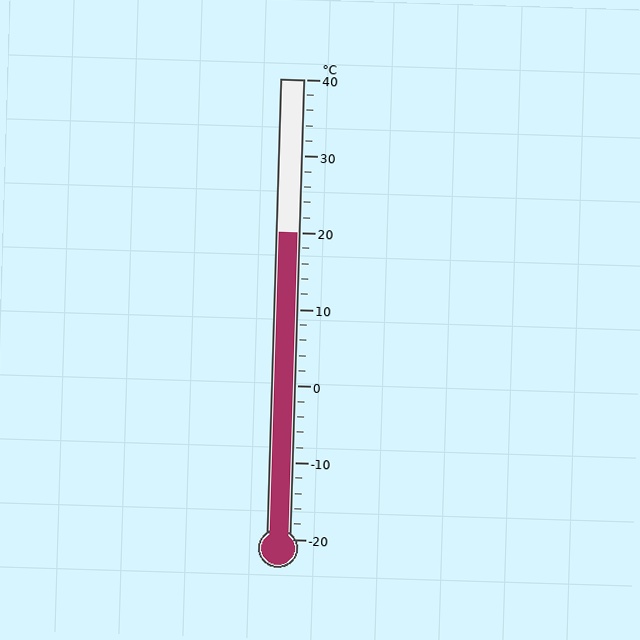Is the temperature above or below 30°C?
The temperature is below 30°C.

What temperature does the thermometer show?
The thermometer shows approximately 20°C.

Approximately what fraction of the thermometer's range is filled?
The thermometer is filled to approximately 65% of its range.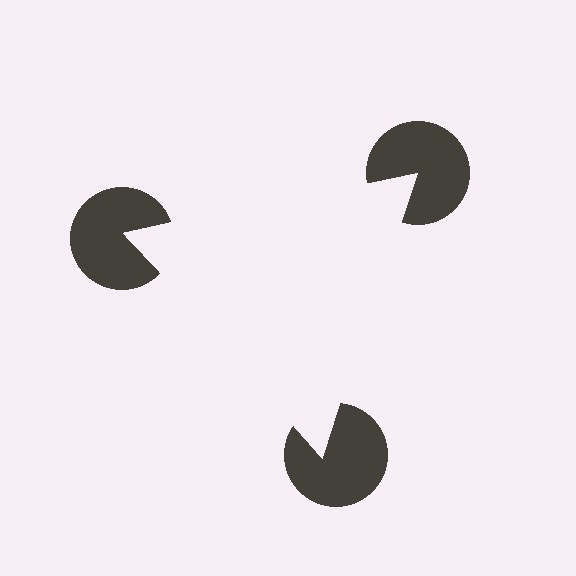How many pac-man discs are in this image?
There are 3 — one at each vertex of the illusory triangle.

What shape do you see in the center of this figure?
An illusory triangle — its edges are inferred from the aligned wedge cuts in the pac-man discs, not physically drawn.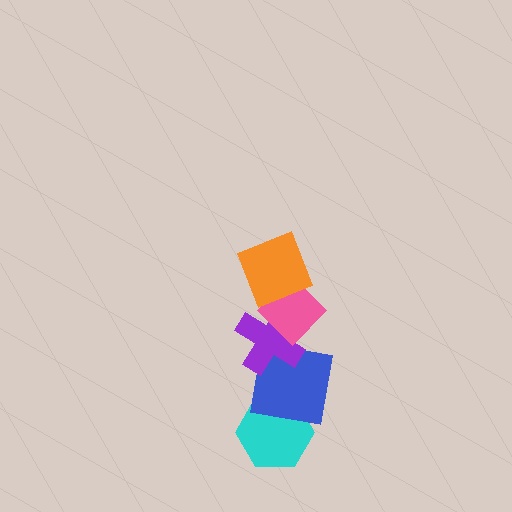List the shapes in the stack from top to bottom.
From top to bottom: the orange square, the pink diamond, the purple cross, the blue square, the cyan hexagon.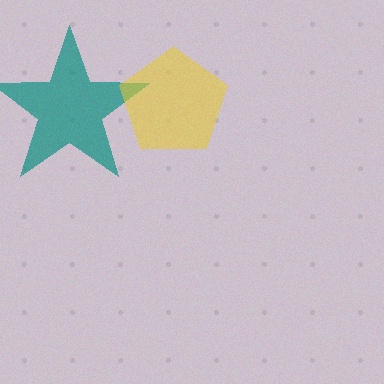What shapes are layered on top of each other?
The layered shapes are: a teal star, a yellow pentagon.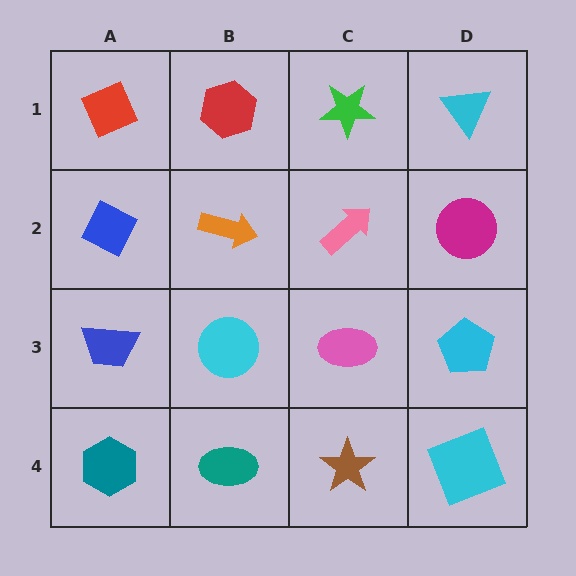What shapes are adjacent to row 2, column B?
A red hexagon (row 1, column B), a cyan circle (row 3, column B), a blue diamond (row 2, column A), a pink arrow (row 2, column C).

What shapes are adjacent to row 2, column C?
A green star (row 1, column C), a pink ellipse (row 3, column C), an orange arrow (row 2, column B), a magenta circle (row 2, column D).